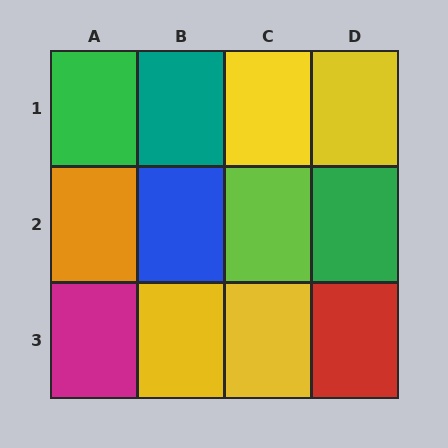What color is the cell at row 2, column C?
Lime.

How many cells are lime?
1 cell is lime.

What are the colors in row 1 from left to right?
Green, teal, yellow, yellow.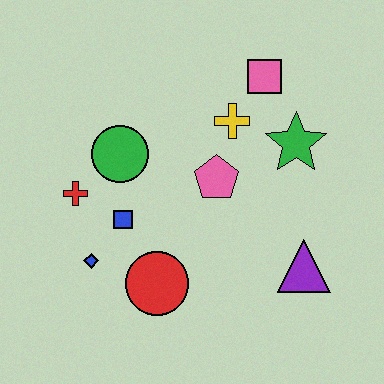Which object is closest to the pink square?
The yellow cross is closest to the pink square.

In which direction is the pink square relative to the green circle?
The pink square is to the right of the green circle.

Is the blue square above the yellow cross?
No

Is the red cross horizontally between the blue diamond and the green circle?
No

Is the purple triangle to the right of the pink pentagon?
Yes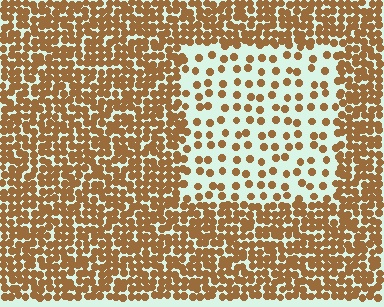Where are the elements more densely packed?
The elements are more densely packed outside the rectangle boundary.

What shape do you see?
I see a rectangle.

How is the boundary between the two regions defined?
The boundary is defined by a change in element density (approximately 2.9x ratio). All elements are the same color, size, and shape.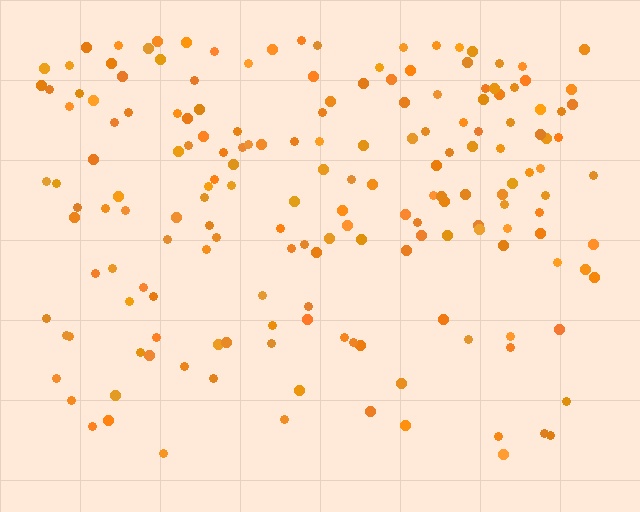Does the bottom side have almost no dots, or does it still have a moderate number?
Still a moderate number, just noticeably fewer than the top.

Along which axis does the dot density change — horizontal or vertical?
Vertical.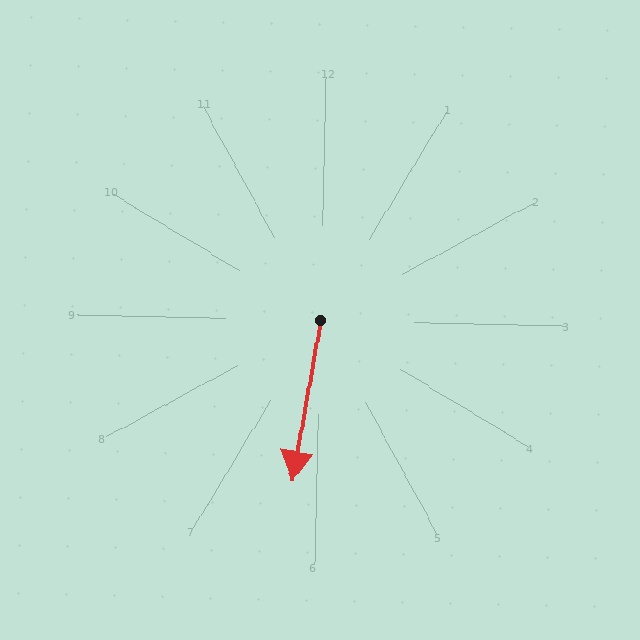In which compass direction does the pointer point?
South.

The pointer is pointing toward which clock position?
Roughly 6 o'clock.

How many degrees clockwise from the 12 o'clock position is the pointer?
Approximately 189 degrees.